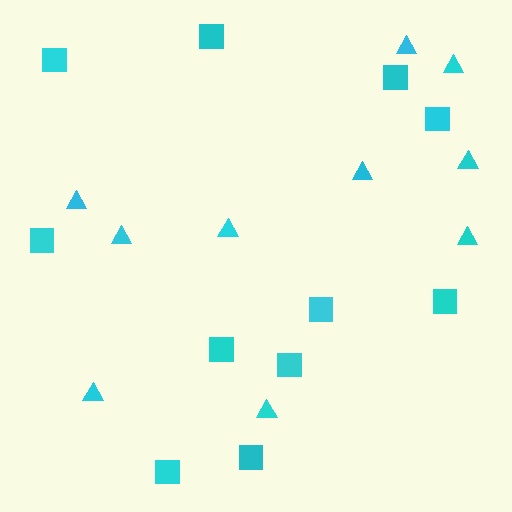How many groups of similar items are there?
There are 2 groups: one group of triangles (10) and one group of squares (11).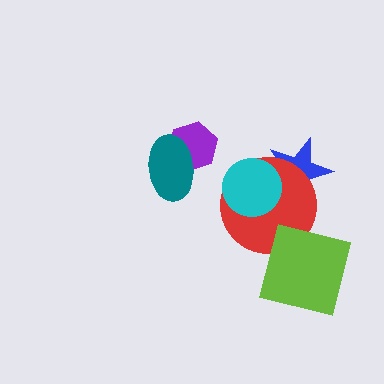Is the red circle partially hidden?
Yes, it is partially covered by another shape.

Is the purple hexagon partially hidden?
Yes, it is partially covered by another shape.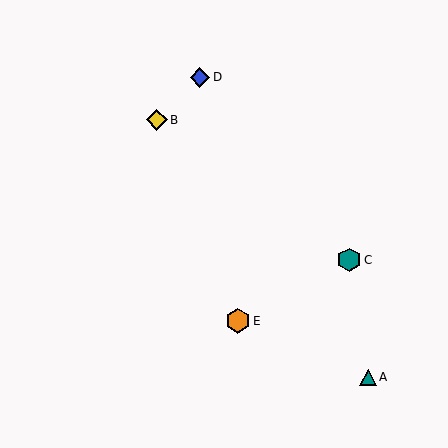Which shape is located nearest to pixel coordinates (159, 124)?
The yellow diamond (labeled B) at (157, 120) is nearest to that location.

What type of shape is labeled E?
Shape E is an orange hexagon.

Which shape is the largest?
The orange hexagon (labeled E) is the largest.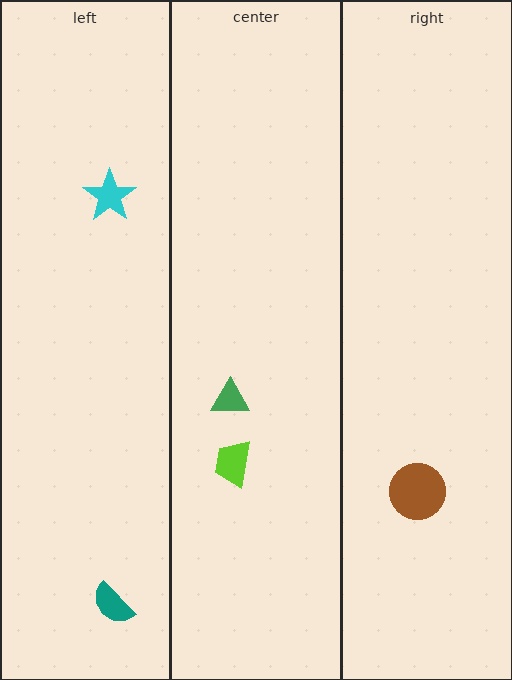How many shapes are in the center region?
2.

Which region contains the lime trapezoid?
The center region.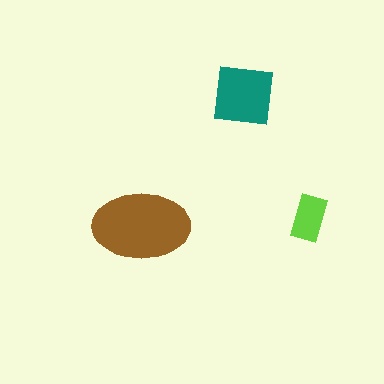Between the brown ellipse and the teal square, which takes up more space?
The brown ellipse.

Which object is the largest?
The brown ellipse.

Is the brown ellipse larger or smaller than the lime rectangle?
Larger.